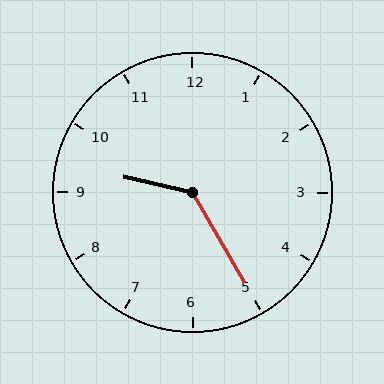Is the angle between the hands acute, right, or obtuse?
It is obtuse.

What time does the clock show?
9:25.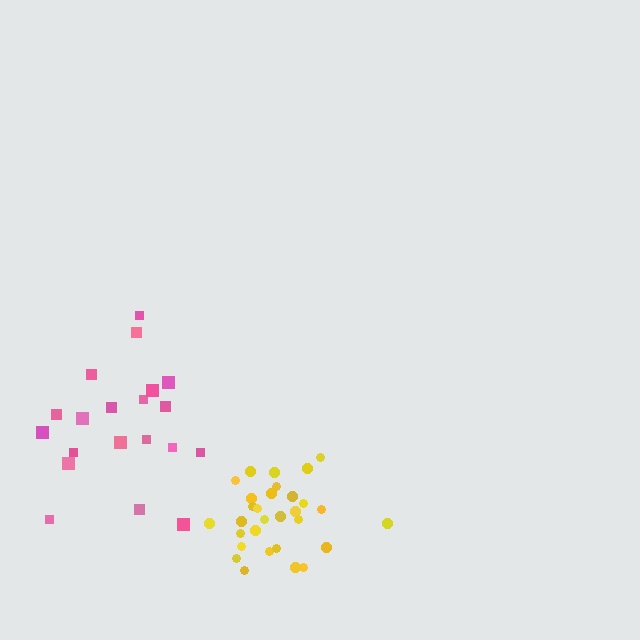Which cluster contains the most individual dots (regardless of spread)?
Yellow (30).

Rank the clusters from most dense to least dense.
yellow, pink.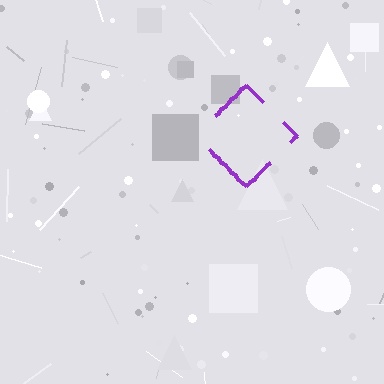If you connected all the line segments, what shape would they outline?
They would outline a diamond.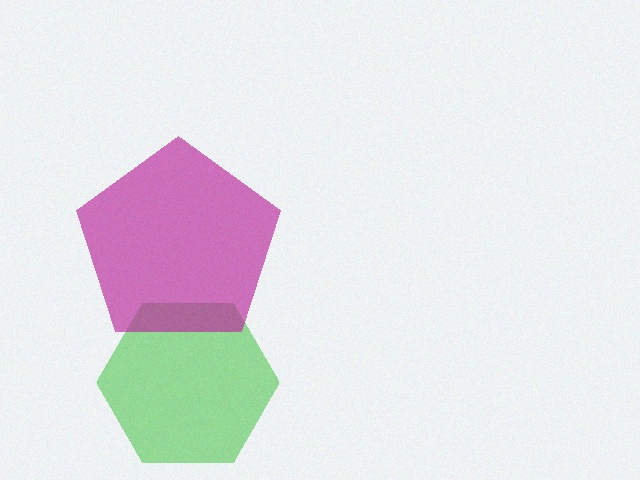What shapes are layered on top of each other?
The layered shapes are: a green hexagon, a magenta pentagon.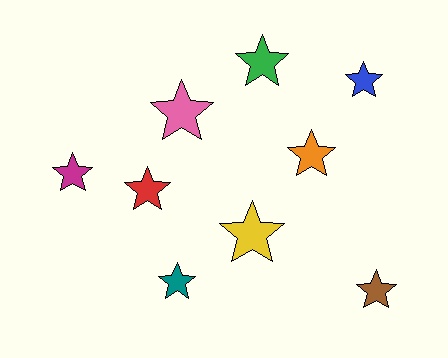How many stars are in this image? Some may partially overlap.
There are 9 stars.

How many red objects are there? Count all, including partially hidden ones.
There is 1 red object.